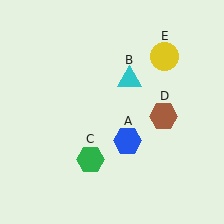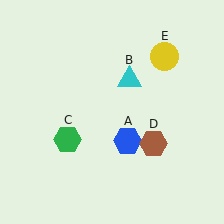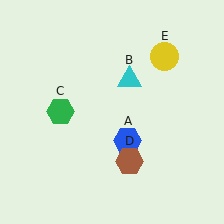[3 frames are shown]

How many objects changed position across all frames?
2 objects changed position: green hexagon (object C), brown hexagon (object D).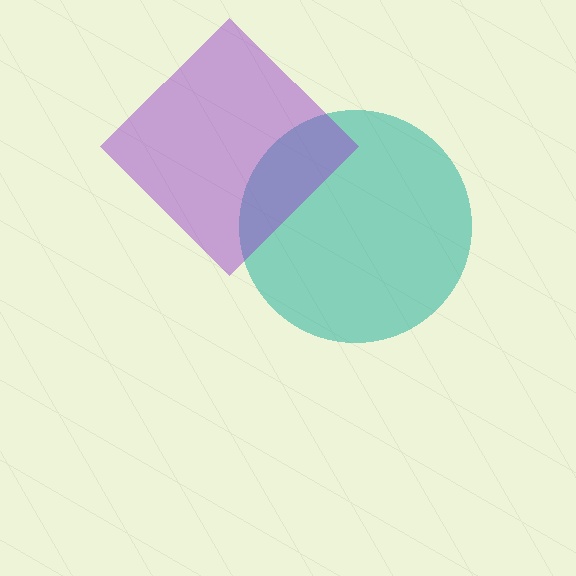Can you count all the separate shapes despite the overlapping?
Yes, there are 2 separate shapes.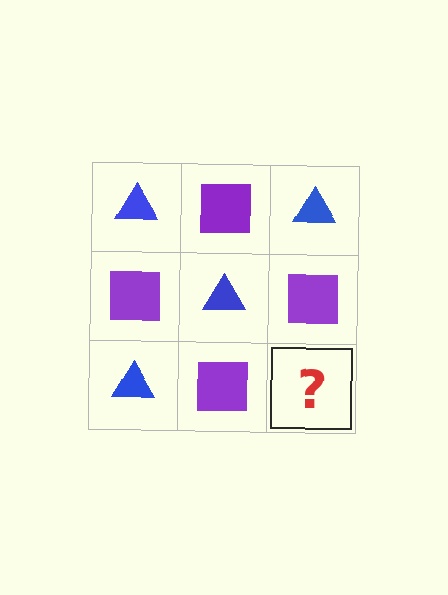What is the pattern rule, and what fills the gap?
The rule is that it alternates blue triangle and purple square in a checkerboard pattern. The gap should be filled with a blue triangle.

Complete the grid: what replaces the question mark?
The question mark should be replaced with a blue triangle.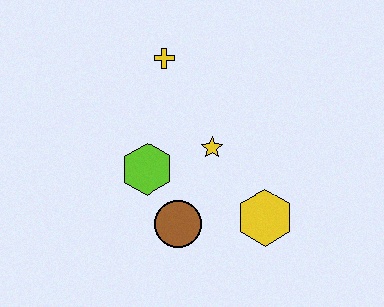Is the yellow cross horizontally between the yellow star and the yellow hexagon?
No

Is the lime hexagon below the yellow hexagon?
No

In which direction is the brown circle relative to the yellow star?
The brown circle is below the yellow star.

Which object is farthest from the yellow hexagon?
The yellow cross is farthest from the yellow hexagon.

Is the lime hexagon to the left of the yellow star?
Yes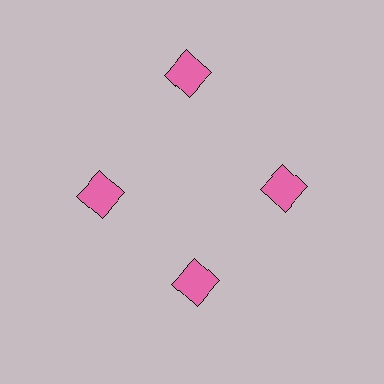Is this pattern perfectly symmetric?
No. The 4 pink squares are arranged in a ring, but one element near the 12 o'clock position is pushed outward from the center, breaking the 4-fold rotational symmetry.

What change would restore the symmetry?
The symmetry would be restored by moving it inward, back onto the ring so that all 4 squares sit at equal angles and equal distance from the center.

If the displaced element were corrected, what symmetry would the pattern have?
It would have 4-fold rotational symmetry — the pattern would map onto itself every 90 degrees.